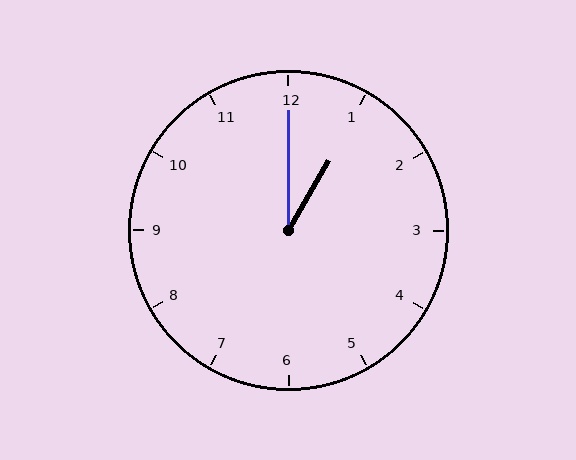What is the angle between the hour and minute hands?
Approximately 30 degrees.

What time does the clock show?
1:00.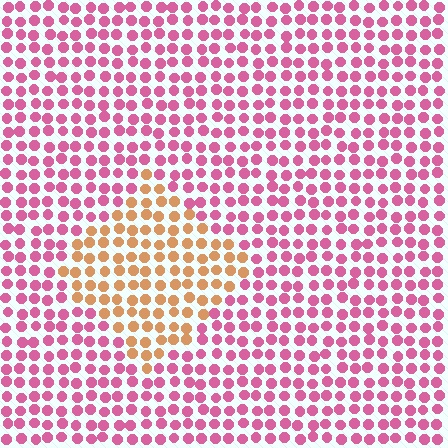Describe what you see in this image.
The image is filled with small pink elements in a uniform arrangement. A diamond-shaped region is visible where the elements are tinted to a slightly different hue, forming a subtle color boundary.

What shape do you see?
I see a diamond.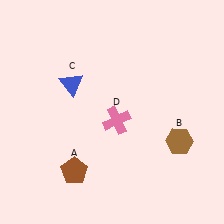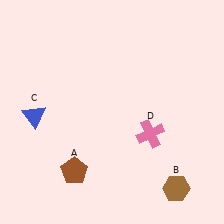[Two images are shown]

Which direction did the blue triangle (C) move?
The blue triangle (C) moved left.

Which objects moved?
The objects that moved are: the brown hexagon (B), the blue triangle (C), the pink cross (D).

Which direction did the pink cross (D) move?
The pink cross (D) moved right.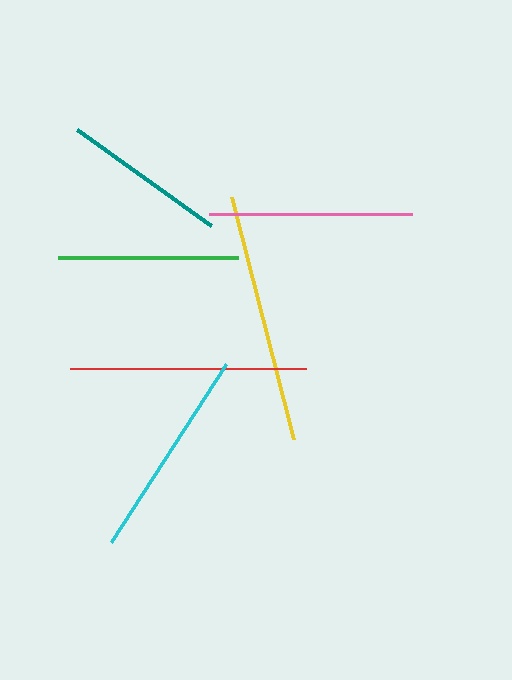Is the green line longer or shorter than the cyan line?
The cyan line is longer than the green line.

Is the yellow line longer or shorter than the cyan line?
The yellow line is longer than the cyan line.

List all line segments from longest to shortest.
From longest to shortest: yellow, red, cyan, pink, green, teal.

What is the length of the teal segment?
The teal segment is approximately 165 pixels long.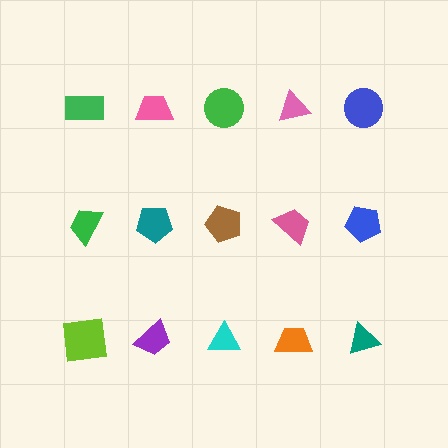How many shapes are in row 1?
5 shapes.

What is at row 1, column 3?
A green circle.